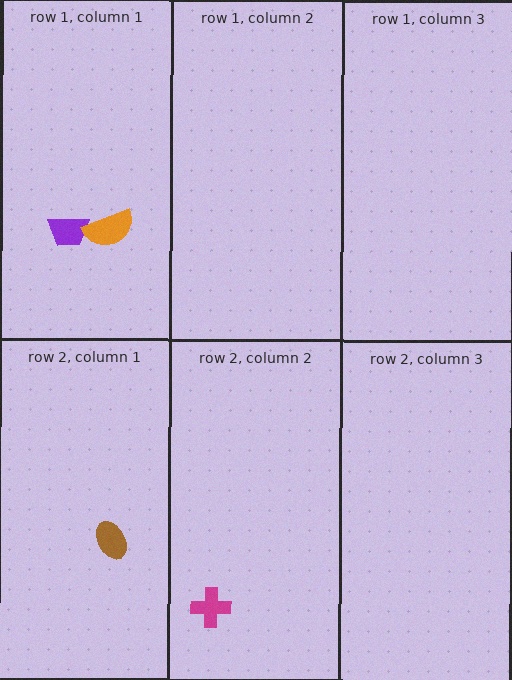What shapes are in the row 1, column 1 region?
The purple trapezoid, the orange semicircle.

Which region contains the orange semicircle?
The row 1, column 1 region.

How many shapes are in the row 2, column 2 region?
1.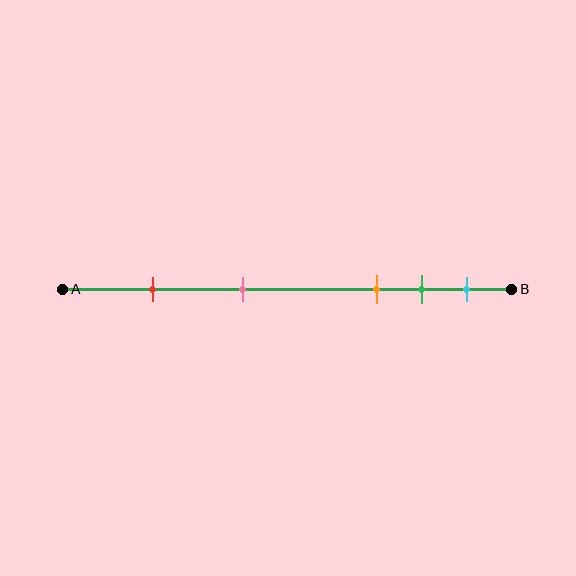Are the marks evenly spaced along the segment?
No, the marks are not evenly spaced.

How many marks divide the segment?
There are 5 marks dividing the segment.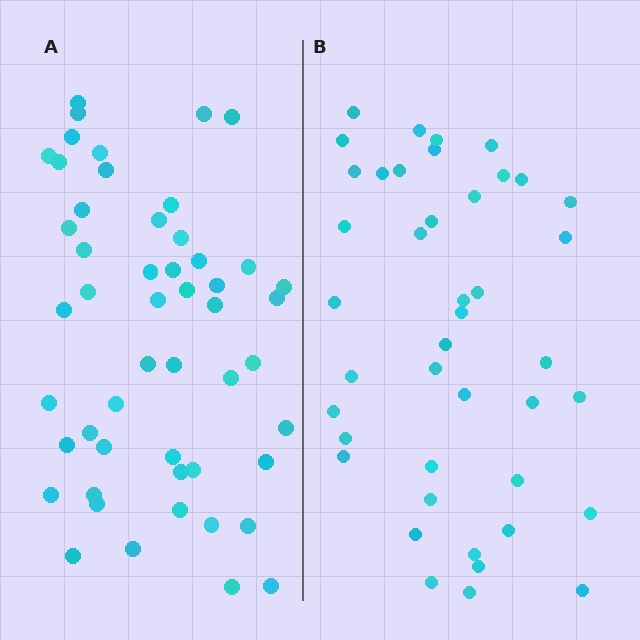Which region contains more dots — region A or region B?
Region A (the left region) has more dots.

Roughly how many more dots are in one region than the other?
Region A has roughly 8 or so more dots than region B.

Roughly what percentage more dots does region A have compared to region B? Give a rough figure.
About 20% more.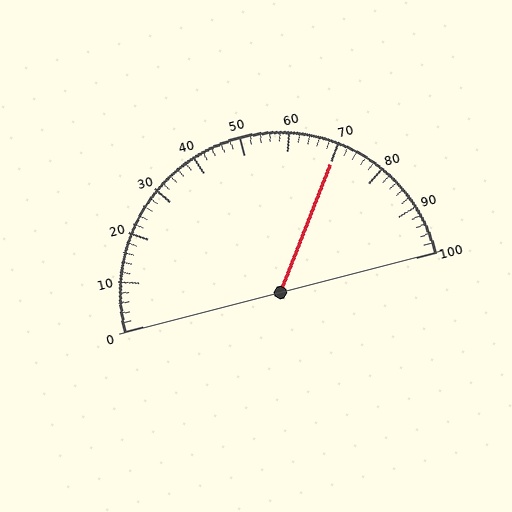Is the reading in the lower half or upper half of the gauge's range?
The reading is in the upper half of the range (0 to 100).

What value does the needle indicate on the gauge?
The needle indicates approximately 70.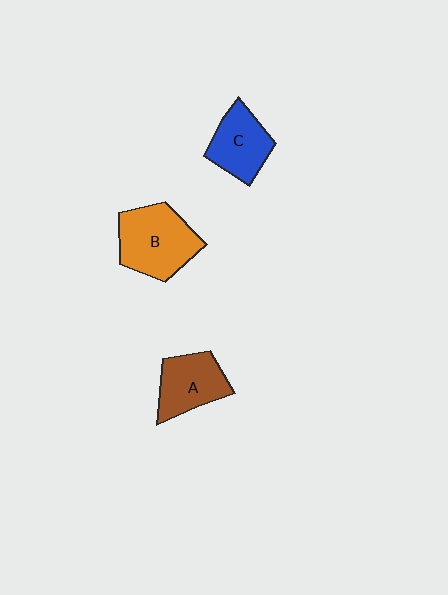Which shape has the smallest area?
Shape C (blue).